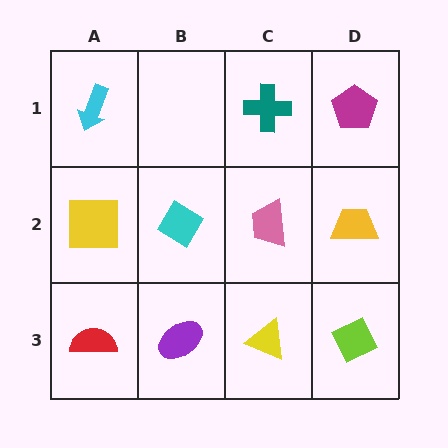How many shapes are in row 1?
3 shapes.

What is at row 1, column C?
A teal cross.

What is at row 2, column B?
A cyan diamond.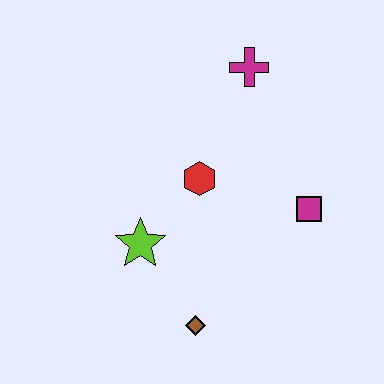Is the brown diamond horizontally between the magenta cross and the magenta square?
No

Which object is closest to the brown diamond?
The lime star is closest to the brown diamond.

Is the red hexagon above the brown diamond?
Yes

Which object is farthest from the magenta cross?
The brown diamond is farthest from the magenta cross.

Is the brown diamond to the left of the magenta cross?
Yes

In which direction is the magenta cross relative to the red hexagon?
The magenta cross is above the red hexagon.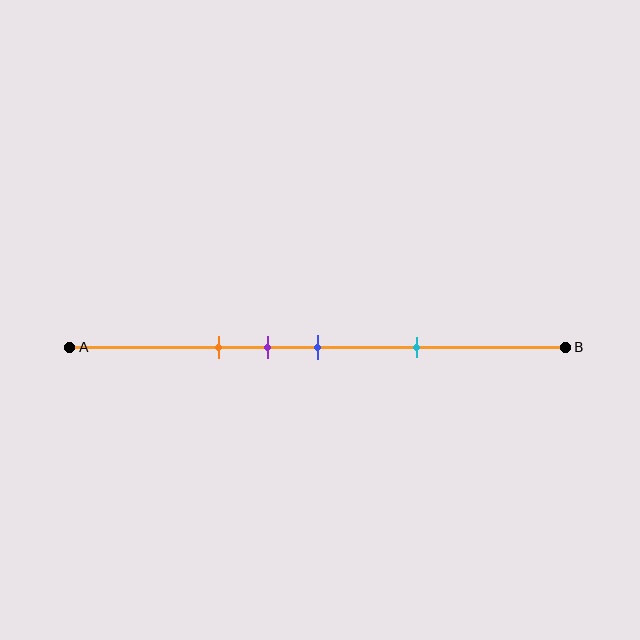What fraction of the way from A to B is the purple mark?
The purple mark is approximately 40% (0.4) of the way from A to B.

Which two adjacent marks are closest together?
The purple and blue marks are the closest adjacent pair.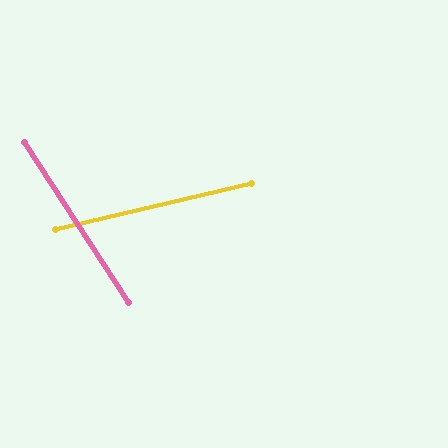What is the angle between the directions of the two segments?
Approximately 70 degrees.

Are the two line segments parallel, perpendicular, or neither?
Neither parallel nor perpendicular — they differ by about 70°.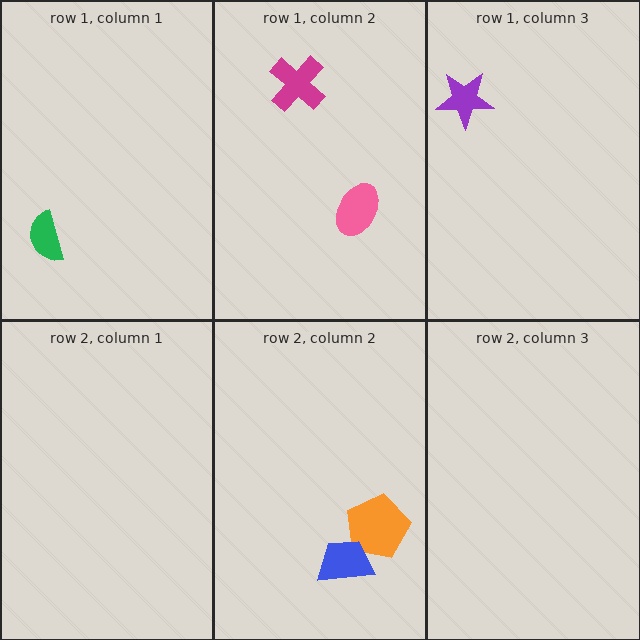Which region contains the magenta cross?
The row 1, column 2 region.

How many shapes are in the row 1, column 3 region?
1.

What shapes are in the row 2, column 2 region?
The orange pentagon, the blue trapezoid.